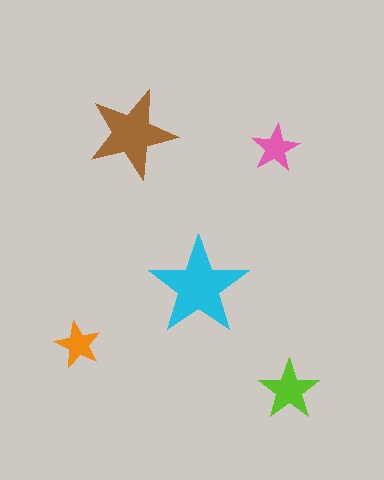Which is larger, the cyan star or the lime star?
The cyan one.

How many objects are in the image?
There are 5 objects in the image.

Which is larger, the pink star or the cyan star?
The cyan one.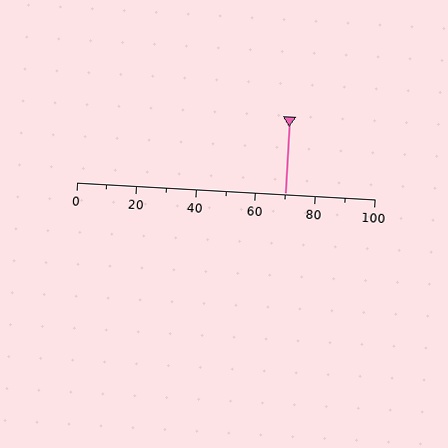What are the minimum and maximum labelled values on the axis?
The axis runs from 0 to 100.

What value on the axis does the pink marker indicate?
The marker indicates approximately 70.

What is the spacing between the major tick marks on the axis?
The major ticks are spaced 20 apart.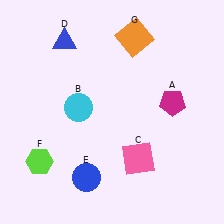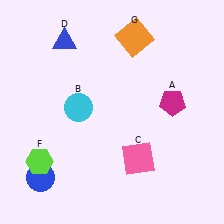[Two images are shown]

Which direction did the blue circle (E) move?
The blue circle (E) moved left.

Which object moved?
The blue circle (E) moved left.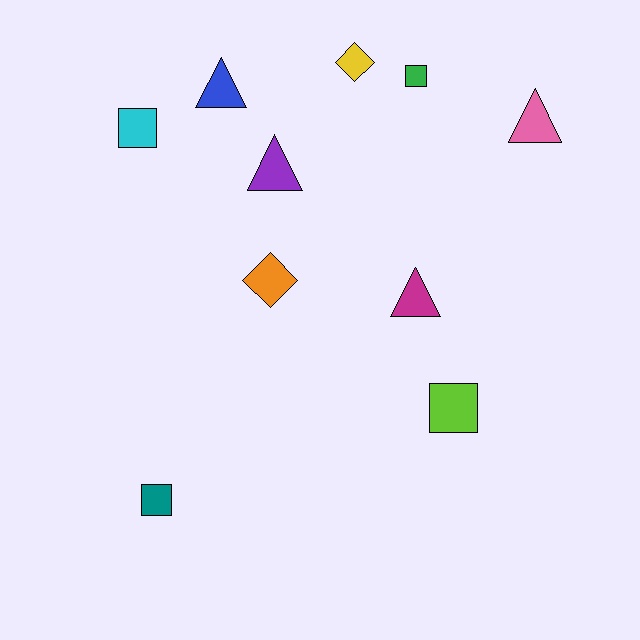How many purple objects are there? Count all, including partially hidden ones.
There is 1 purple object.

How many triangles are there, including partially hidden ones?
There are 4 triangles.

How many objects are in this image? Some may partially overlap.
There are 10 objects.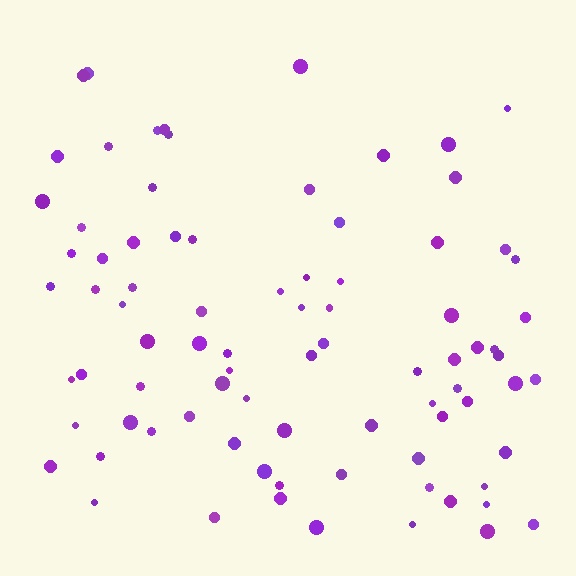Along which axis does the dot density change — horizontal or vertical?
Vertical.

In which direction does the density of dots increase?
From top to bottom, with the bottom side densest.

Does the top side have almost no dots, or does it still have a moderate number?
Still a moderate number, just noticeably fewer than the bottom.